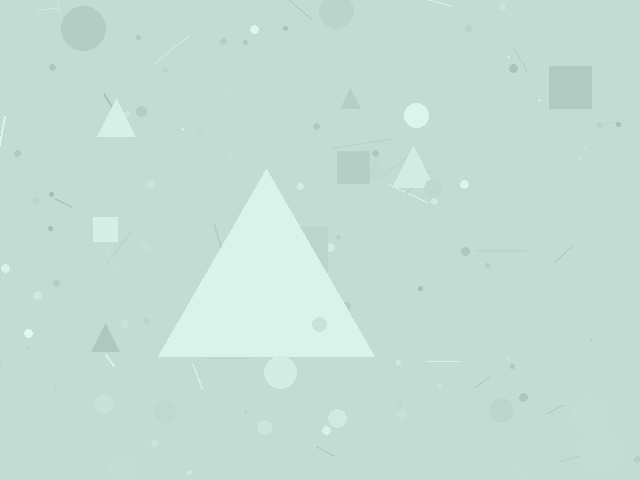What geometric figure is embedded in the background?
A triangle is embedded in the background.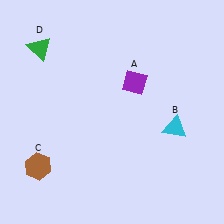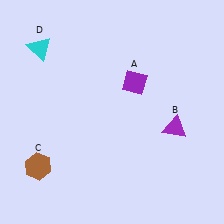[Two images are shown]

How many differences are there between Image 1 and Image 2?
There are 2 differences between the two images.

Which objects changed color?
B changed from cyan to purple. D changed from green to cyan.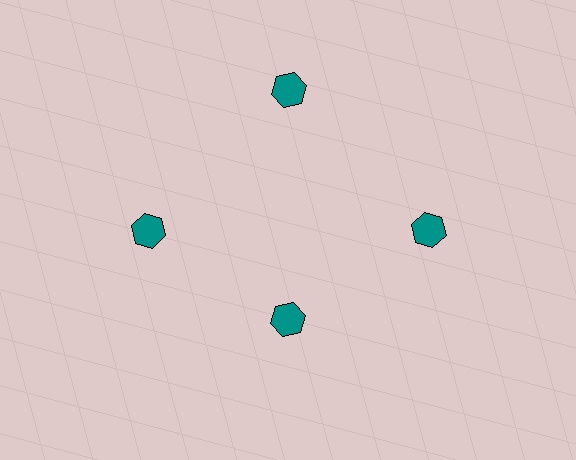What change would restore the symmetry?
The symmetry would be restored by moving it outward, back onto the ring so that all 4 hexagons sit at equal angles and equal distance from the center.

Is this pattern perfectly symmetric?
No. The 4 teal hexagons are arranged in a ring, but one element near the 6 o'clock position is pulled inward toward the center, breaking the 4-fold rotational symmetry.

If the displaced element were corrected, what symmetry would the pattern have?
It would have 4-fold rotational symmetry — the pattern would map onto itself every 90 degrees.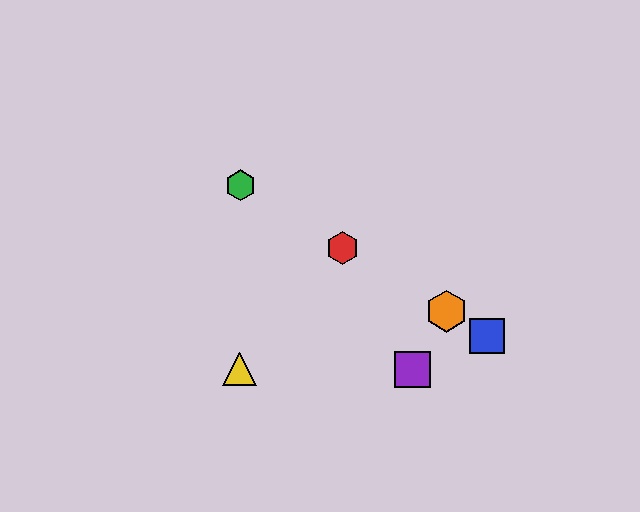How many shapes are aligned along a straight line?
4 shapes (the red hexagon, the blue square, the green hexagon, the orange hexagon) are aligned along a straight line.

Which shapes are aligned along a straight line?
The red hexagon, the blue square, the green hexagon, the orange hexagon are aligned along a straight line.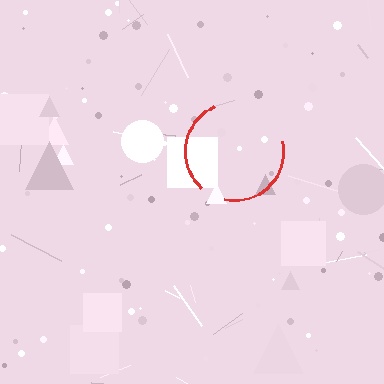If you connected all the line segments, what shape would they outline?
They would outline a circle.